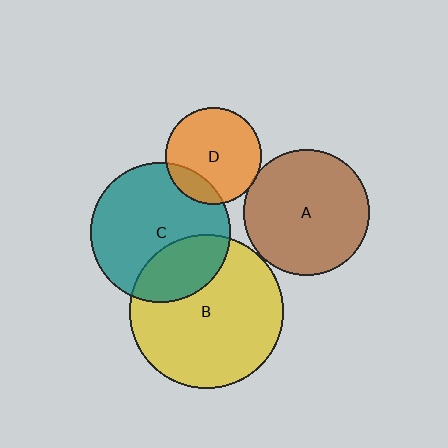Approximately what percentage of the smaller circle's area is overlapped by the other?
Approximately 5%.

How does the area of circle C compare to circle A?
Approximately 1.2 times.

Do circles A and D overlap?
Yes.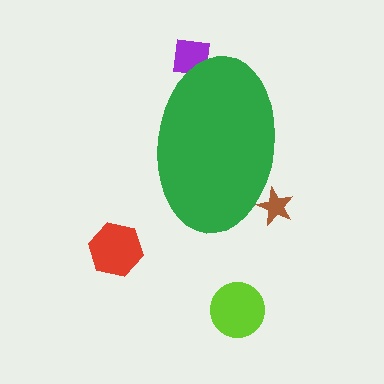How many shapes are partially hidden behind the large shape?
2 shapes are partially hidden.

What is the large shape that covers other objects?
A green ellipse.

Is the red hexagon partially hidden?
No, the red hexagon is fully visible.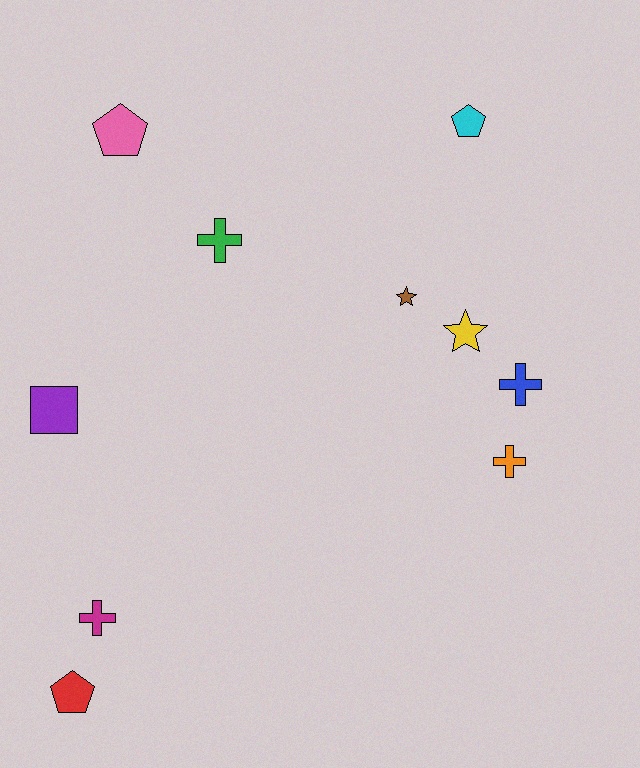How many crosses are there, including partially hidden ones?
There are 4 crosses.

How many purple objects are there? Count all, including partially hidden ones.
There is 1 purple object.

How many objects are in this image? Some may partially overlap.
There are 10 objects.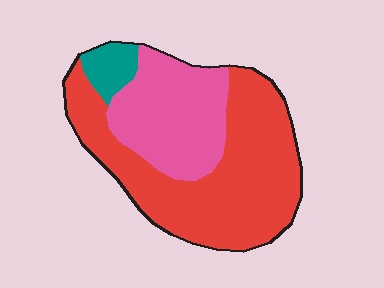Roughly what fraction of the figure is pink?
Pink covers 33% of the figure.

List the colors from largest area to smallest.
From largest to smallest: red, pink, teal.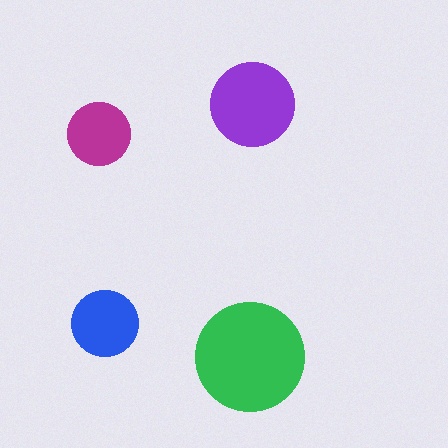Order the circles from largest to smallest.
the green one, the purple one, the blue one, the magenta one.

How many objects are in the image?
There are 4 objects in the image.